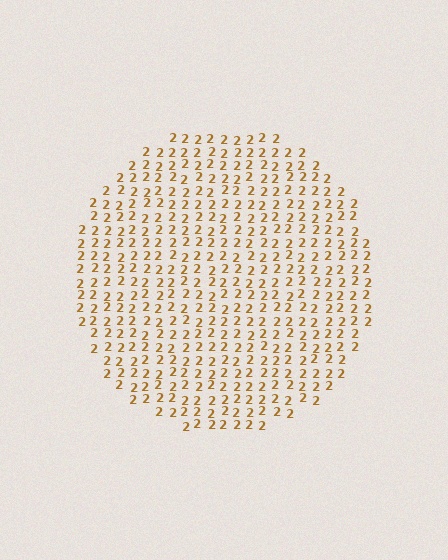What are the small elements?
The small elements are digit 2's.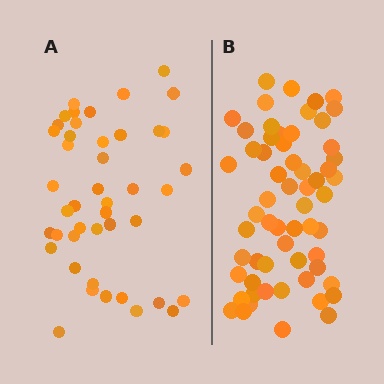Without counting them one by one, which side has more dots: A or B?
Region B (the right region) has more dots.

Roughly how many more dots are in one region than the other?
Region B has approximately 15 more dots than region A.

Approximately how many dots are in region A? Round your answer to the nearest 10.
About 40 dots. (The exact count is 44, which rounds to 40.)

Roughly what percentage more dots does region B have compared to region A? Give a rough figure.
About 35% more.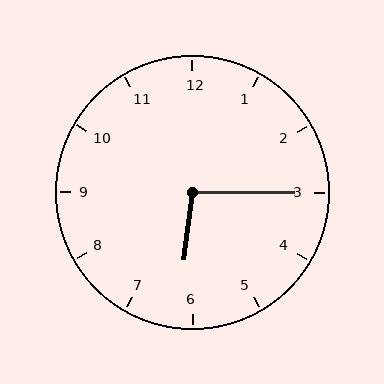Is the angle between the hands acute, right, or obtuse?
It is obtuse.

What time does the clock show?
6:15.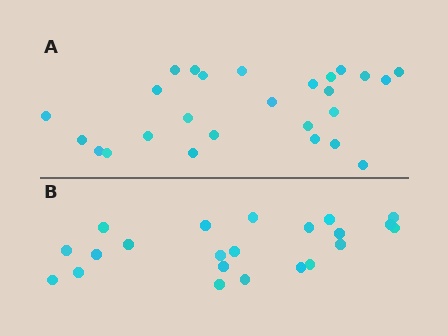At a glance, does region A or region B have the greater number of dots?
Region A (the top region) has more dots.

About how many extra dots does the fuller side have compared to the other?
Region A has about 4 more dots than region B.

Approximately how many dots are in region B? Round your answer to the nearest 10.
About 20 dots. (The exact count is 22, which rounds to 20.)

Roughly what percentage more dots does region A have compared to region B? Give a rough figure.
About 20% more.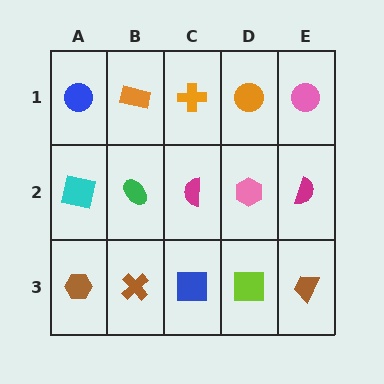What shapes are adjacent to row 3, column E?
A magenta semicircle (row 2, column E), a lime square (row 3, column D).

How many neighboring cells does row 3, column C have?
3.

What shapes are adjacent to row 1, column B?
A green ellipse (row 2, column B), a blue circle (row 1, column A), an orange cross (row 1, column C).